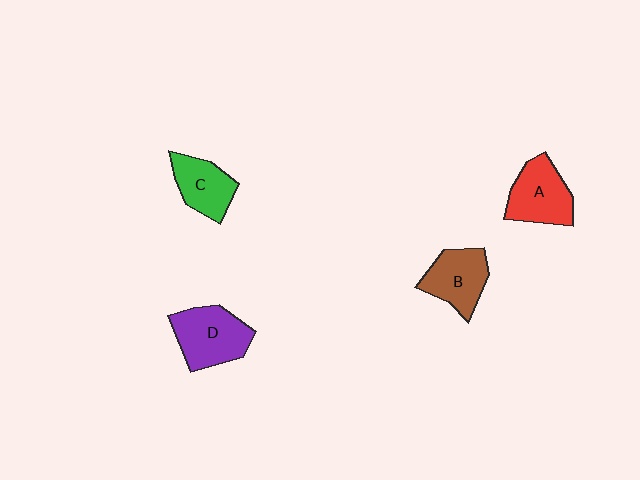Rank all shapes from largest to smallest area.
From largest to smallest: D (purple), A (red), B (brown), C (green).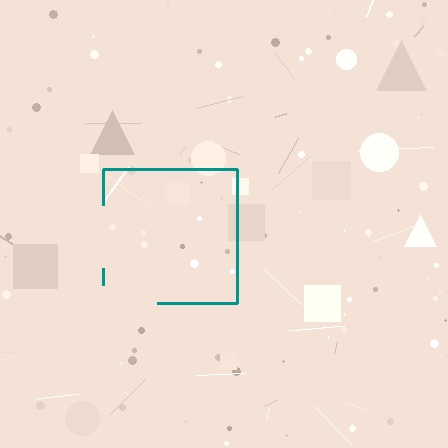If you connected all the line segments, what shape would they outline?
They would outline a square.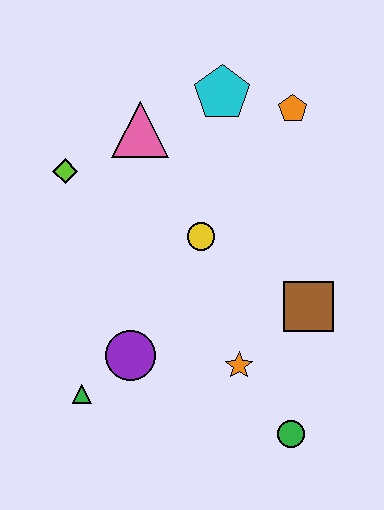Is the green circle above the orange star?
No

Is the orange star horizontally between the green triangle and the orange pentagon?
Yes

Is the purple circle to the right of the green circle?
No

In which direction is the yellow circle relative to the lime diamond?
The yellow circle is to the right of the lime diamond.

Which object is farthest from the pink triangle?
The green circle is farthest from the pink triangle.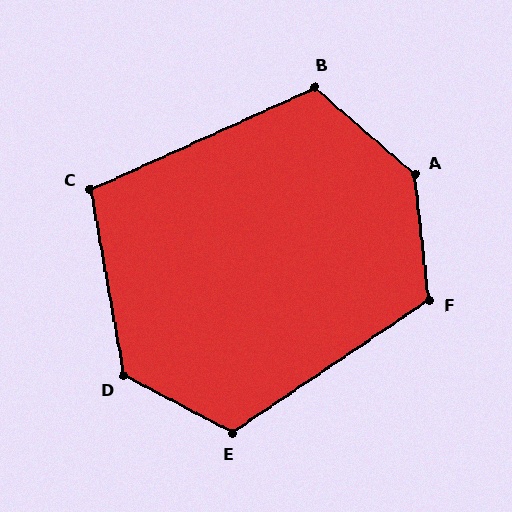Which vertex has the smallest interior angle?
C, at approximately 104 degrees.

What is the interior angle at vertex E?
Approximately 118 degrees (obtuse).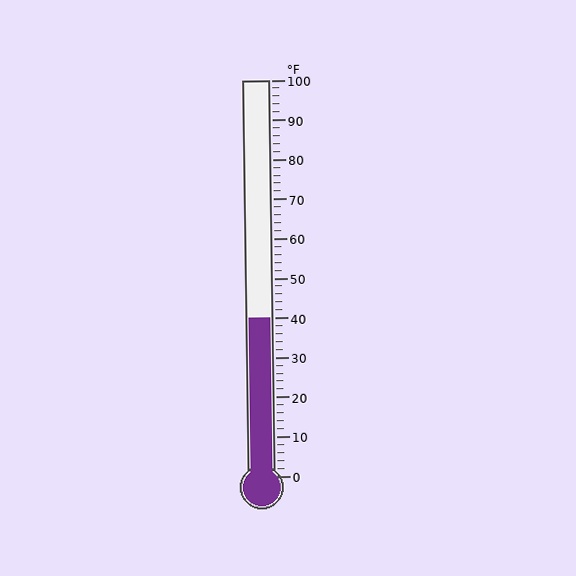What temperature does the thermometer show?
The thermometer shows approximately 40°F.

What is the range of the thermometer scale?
The thermometer scale ranges from 0°F to 100°F.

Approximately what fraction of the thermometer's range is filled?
The thermometer is filled to approximately 40% of its range.